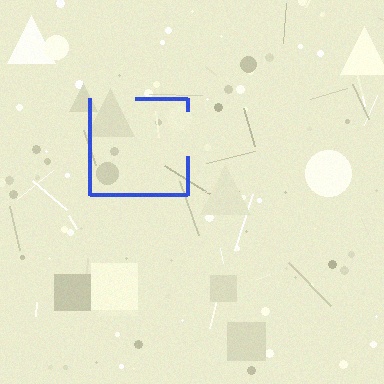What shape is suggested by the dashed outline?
The dashed outline suggests a square.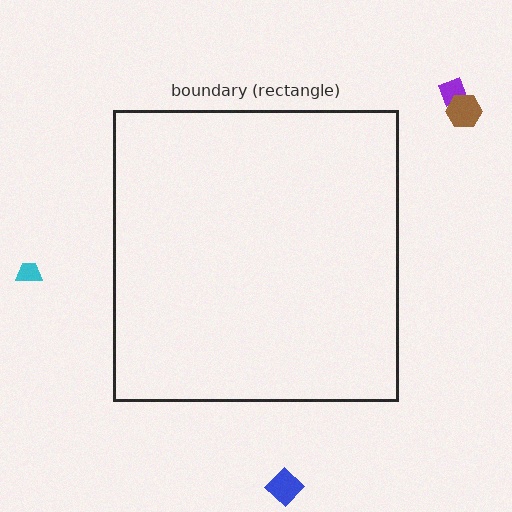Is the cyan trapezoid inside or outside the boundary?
Outside.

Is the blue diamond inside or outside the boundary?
Outside.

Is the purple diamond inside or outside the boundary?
Outside.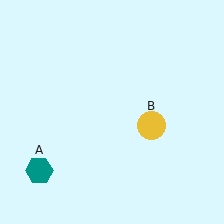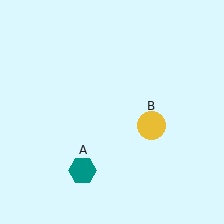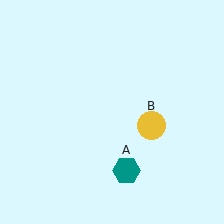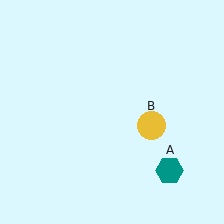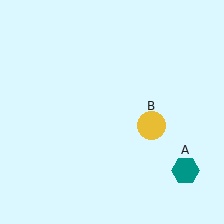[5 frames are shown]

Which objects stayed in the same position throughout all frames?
Yellow circle (object B) remained stationary.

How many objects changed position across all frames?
1 object changed position: teal hexagon (object A).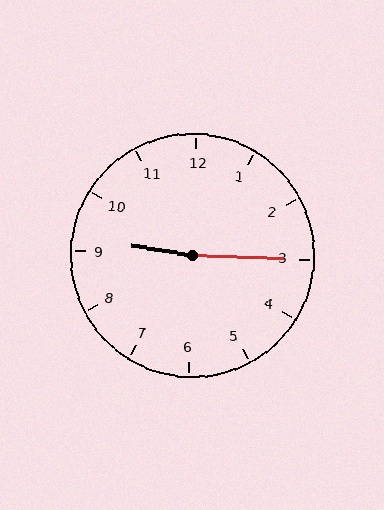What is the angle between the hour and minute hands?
Approximately 172 degrees.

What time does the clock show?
9:15.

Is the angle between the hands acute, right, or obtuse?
It is obtuse.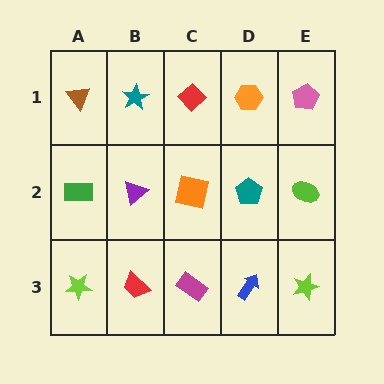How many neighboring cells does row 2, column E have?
3.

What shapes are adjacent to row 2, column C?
A red diamond (row 1, column C), a magenta rectangle (row 3, column C), a purple triangle (row 2, column B), a teal pentagon (row 2, column D).